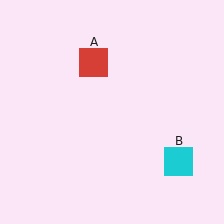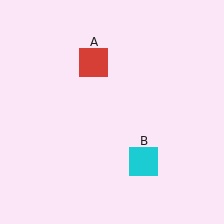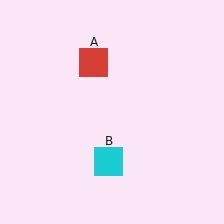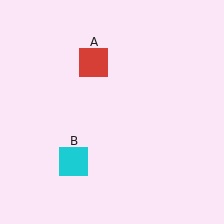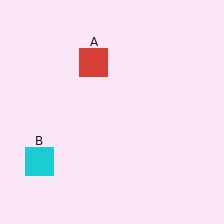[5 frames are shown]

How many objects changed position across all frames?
1 object changed position: cyan square (object B).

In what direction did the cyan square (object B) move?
The cyan square (object B) moved left.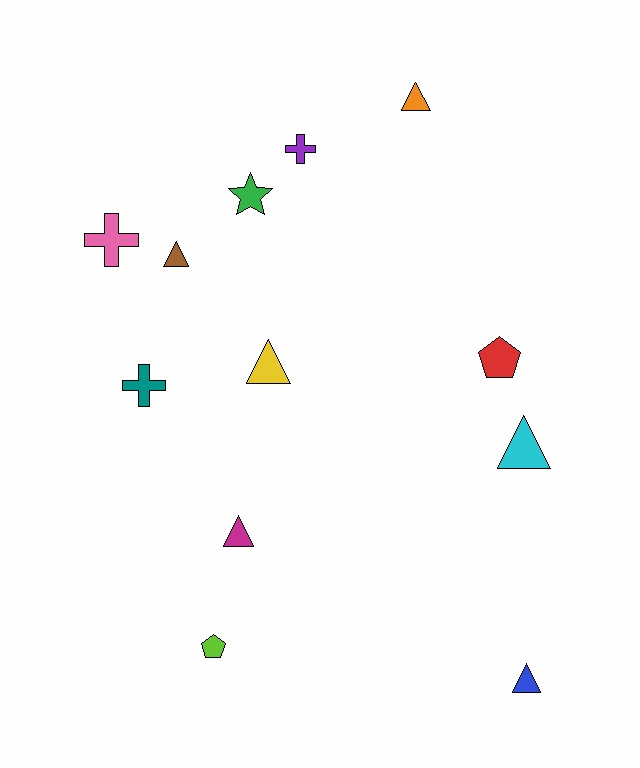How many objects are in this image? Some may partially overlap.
There are 12 objects.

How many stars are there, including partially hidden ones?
There is 1 star.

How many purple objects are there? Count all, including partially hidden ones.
There is 1 purple object.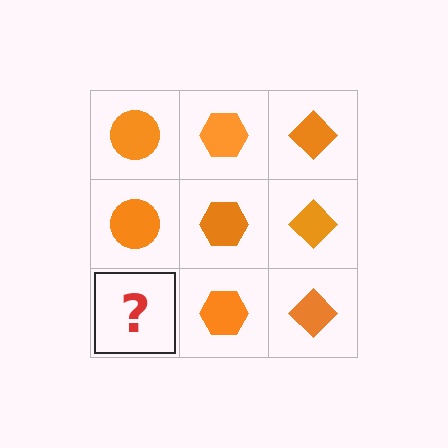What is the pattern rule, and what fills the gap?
The rule is that each column has a consistent shape. The gap should be filled with an orange circle.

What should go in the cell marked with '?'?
The missing cell should contain an orange circle.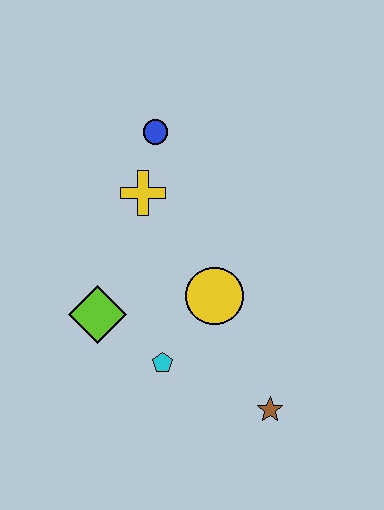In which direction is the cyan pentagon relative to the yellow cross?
The cyan pentagon is below the yellow cross.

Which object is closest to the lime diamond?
The cyan pentagon is closest to the lime diamond.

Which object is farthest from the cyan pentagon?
The blue circle is farthest from the cyan pentagon.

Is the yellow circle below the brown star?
No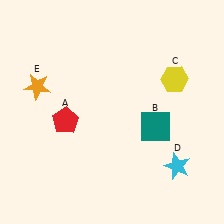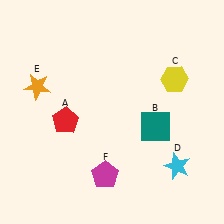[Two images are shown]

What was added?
A magenta pentagon (F) was added in Image 2.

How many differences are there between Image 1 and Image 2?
There is 1 difference between the two images.